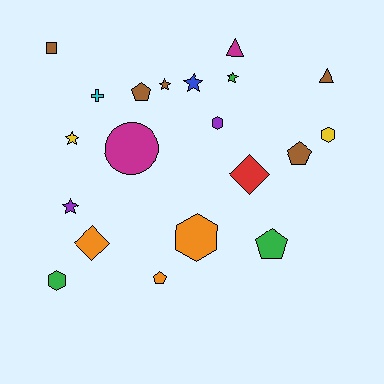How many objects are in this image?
There are 20 objects.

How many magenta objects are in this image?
There are 2 magenta objects.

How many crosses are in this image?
There is 1 cross.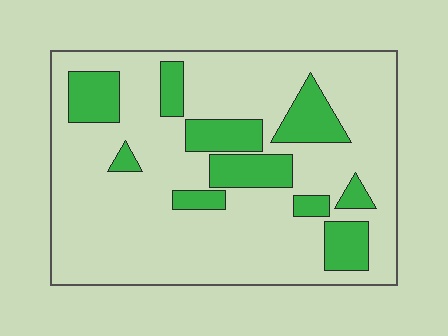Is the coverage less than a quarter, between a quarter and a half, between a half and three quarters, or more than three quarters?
Less than a quarter.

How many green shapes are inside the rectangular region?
10.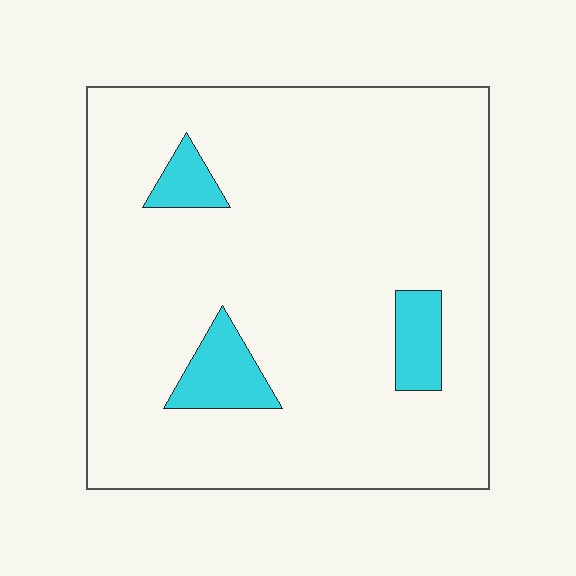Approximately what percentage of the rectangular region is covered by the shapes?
Approximately 10%.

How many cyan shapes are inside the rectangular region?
3.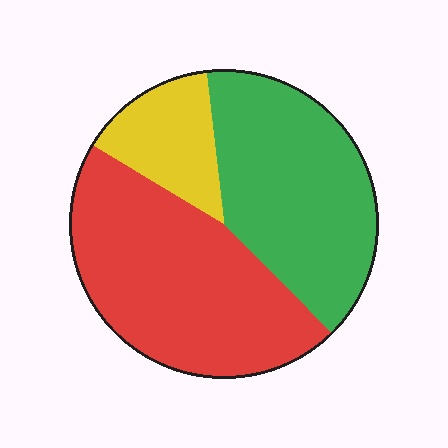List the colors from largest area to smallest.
From largest to smallest: red, green, yellow.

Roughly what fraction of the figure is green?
Green covers roughly 40% of the figure.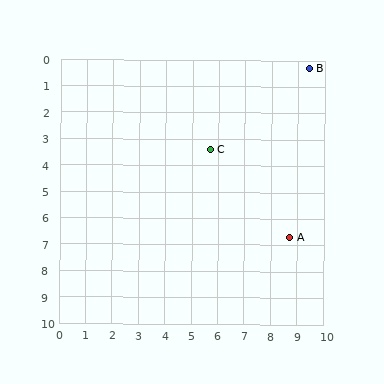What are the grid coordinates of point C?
Point C is at approximately (5.7, 3.4).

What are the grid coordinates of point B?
Point B is at approximately (9.4, 0.3).